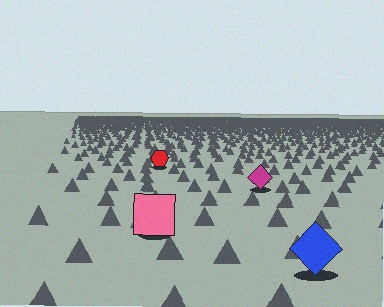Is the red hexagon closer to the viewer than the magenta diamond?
No. The magenta diamond is closer — you can tell from the texture gradient: the ground texture is coarser near it.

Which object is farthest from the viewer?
The red hexagon is farthest from the viewer. It appears smaller and the ground texture around it is denser.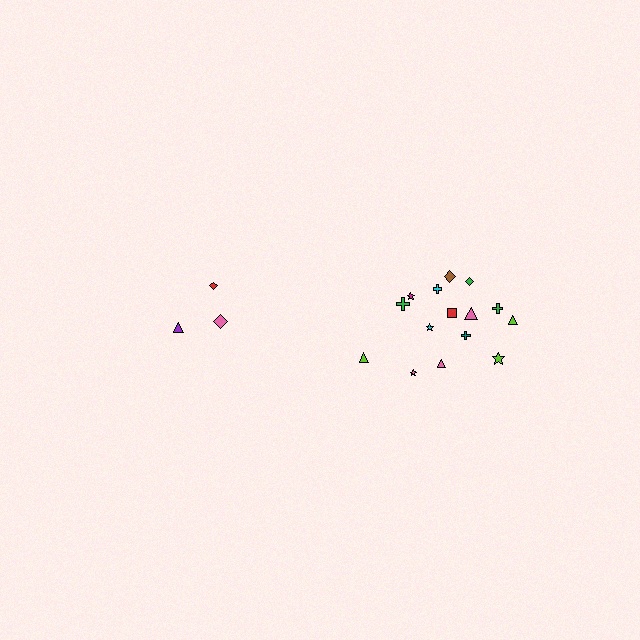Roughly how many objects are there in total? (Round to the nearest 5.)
Roughly 20 objects in total.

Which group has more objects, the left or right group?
The right group.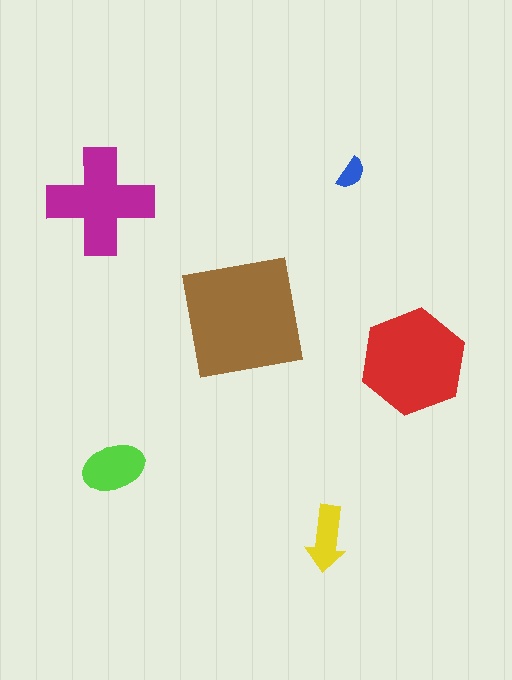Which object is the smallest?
The blue semicircle.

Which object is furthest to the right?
The red hexagon is rightmost.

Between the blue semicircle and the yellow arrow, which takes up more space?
The yellow arrow.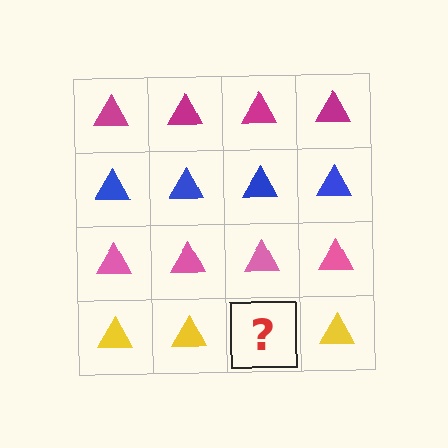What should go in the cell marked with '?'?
The missing cell should contain a yellow triangle.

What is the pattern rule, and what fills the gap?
The rule is that each row has a consistent color. The gap should be filled with a yellow triangle.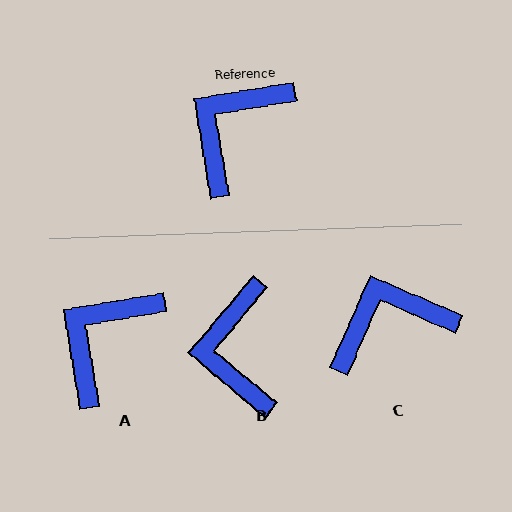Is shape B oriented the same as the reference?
No, it is off by about 41 degrees.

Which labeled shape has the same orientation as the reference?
A.